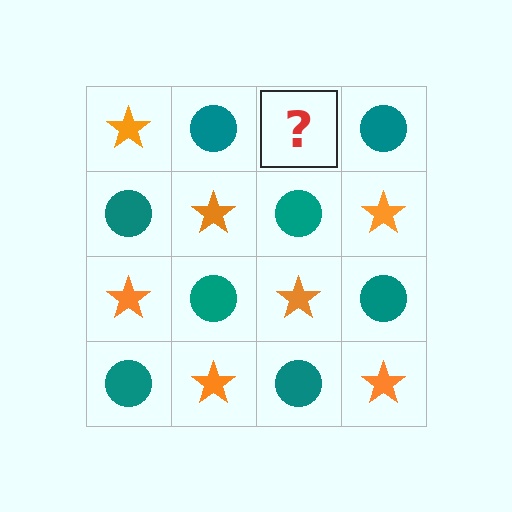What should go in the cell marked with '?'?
The missing cell should contain an orange star.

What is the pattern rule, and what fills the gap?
The rule is that it alternates orange star and teal circle in a checkerboard pattern. The gap should be filled with an orange star.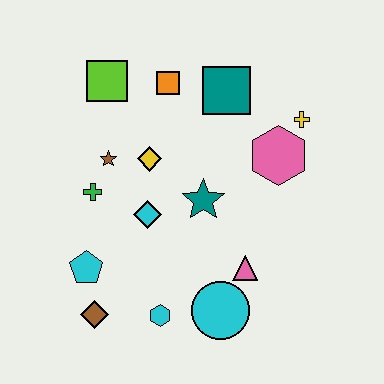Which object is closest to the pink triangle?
The cyan circle is closest to the pink triangle.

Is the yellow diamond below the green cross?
No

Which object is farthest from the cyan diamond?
The yellow cross is farthest from the cyan diamond.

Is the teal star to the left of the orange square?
No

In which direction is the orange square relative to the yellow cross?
The orange square is to the left of the yellow cross.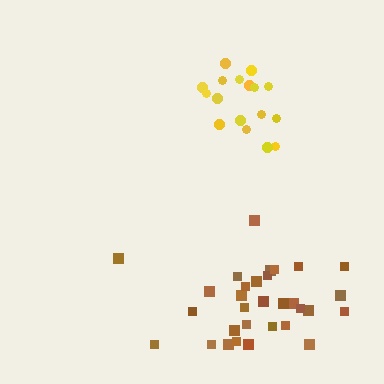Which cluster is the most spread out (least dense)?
Brown.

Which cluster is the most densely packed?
Yellow.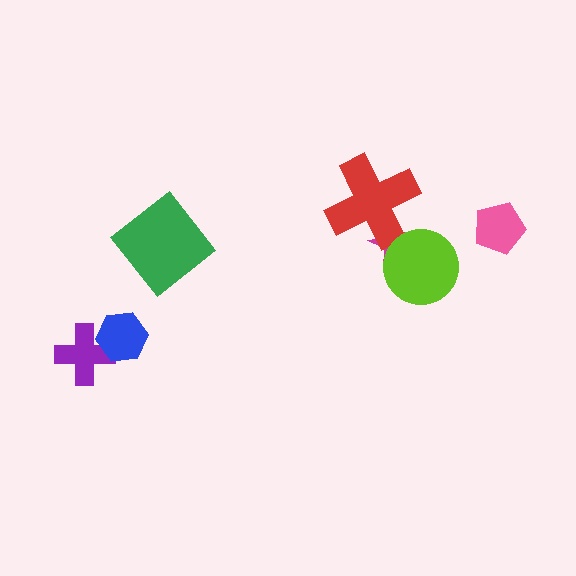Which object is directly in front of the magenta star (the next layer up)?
The red cross is directly in front of the magenta star.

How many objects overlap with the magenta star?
2 objects overlap with the magenta star.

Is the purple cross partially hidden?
Yes, it is partially covered by another shape.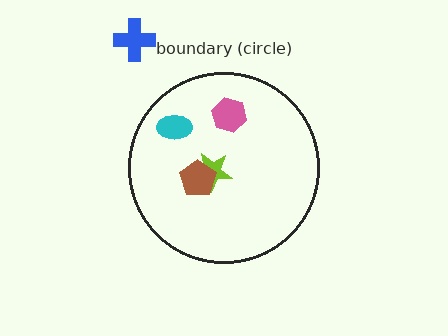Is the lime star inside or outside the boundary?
Inside.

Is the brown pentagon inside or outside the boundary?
Inside.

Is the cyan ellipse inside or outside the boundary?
Inside.